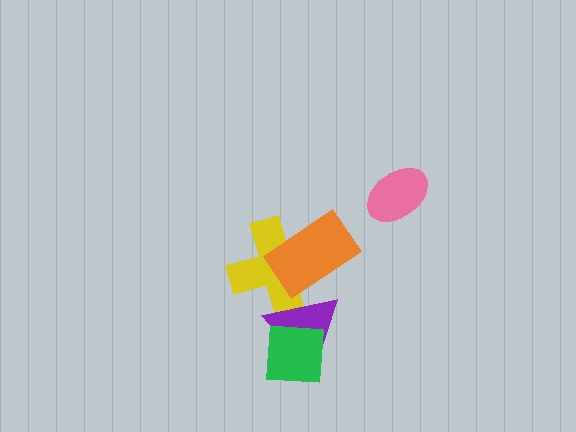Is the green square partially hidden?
No, no other shape covers it.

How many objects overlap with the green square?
1 object overlaps with the green square.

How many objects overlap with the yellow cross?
2 objects overlap with the yellow cross.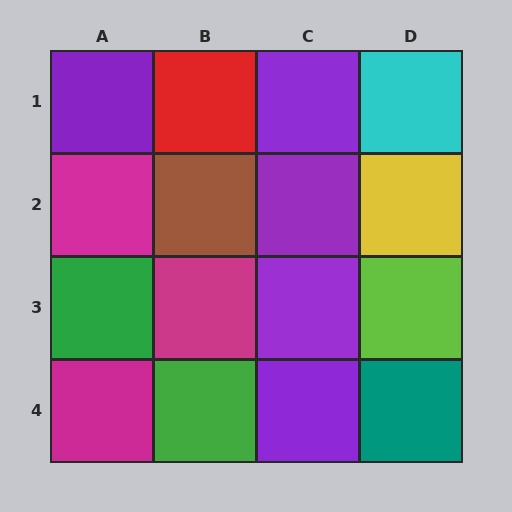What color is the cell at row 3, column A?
Green.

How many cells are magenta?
3 cells are magenta.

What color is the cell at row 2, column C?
Purple.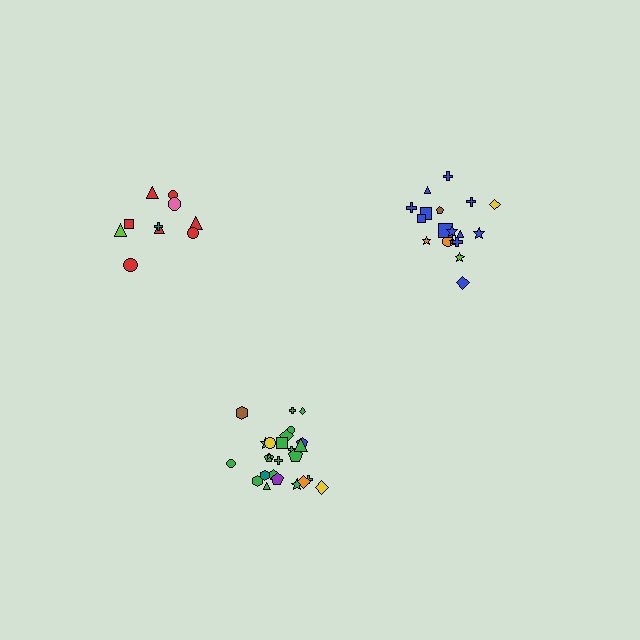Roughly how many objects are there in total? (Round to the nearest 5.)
Roughly 55 objects in total.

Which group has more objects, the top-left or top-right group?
The top-right group.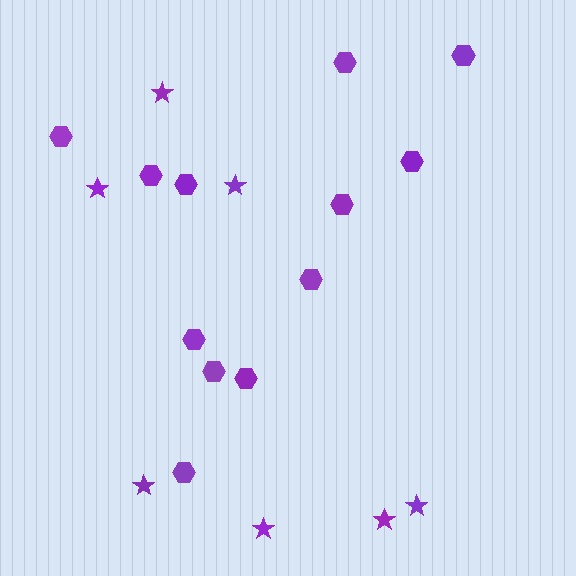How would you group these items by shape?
There are 2 groups: one group of stars (7) and one group of hexagons (12).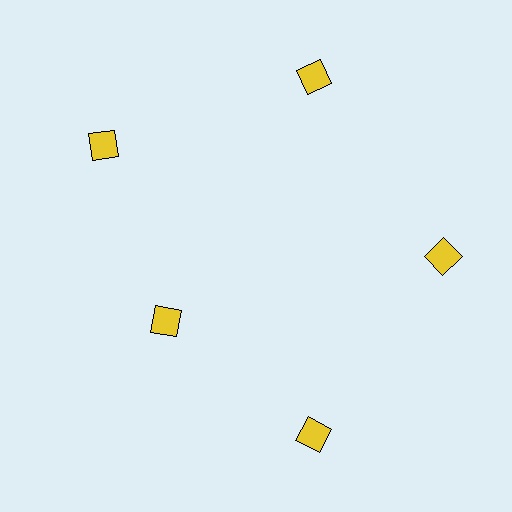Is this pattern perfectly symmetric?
No. The 5 yellow diamonds are arranged in a ring, but one element near the 8 o'clock position is pulled inward toward the center, breaking the 5-fold rotational symmetry.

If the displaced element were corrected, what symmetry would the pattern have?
It would have 5-fold rotational symmetry — the pattern would map onto itself every 72 degrees.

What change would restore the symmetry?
The symmetry would be restored by moving it outward, back onto the ring so that all 5 diamonds sit at equal angles and equal distance from the center.